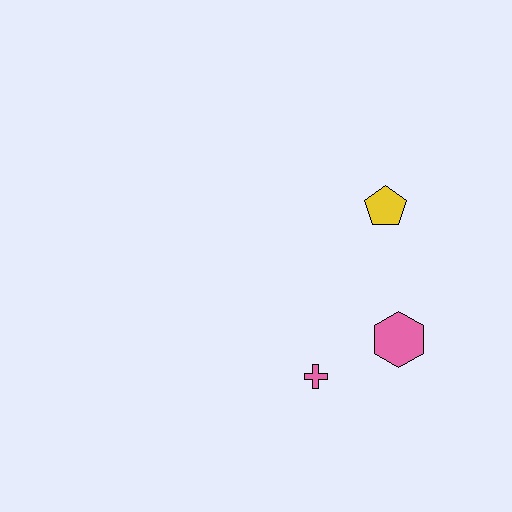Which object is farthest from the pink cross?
The yellow pentagon is farthest from the pink cross.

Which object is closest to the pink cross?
The pink hexagon is closest to the pink cross.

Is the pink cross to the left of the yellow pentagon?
Yes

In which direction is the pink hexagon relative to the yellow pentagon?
The pink hexagon is below the yellow pentagon.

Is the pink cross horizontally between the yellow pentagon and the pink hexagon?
No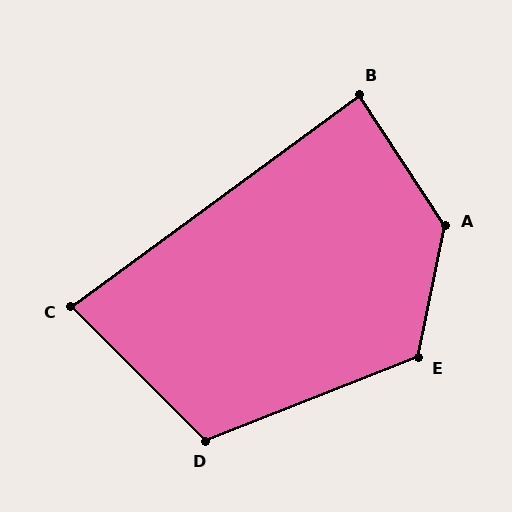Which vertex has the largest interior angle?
A, at approximately 135 degrees.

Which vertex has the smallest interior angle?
C, at approximately 81 degrees.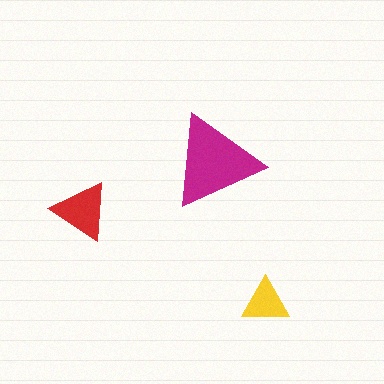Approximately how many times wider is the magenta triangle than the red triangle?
About 1.5 times wider.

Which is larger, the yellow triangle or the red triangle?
The red one.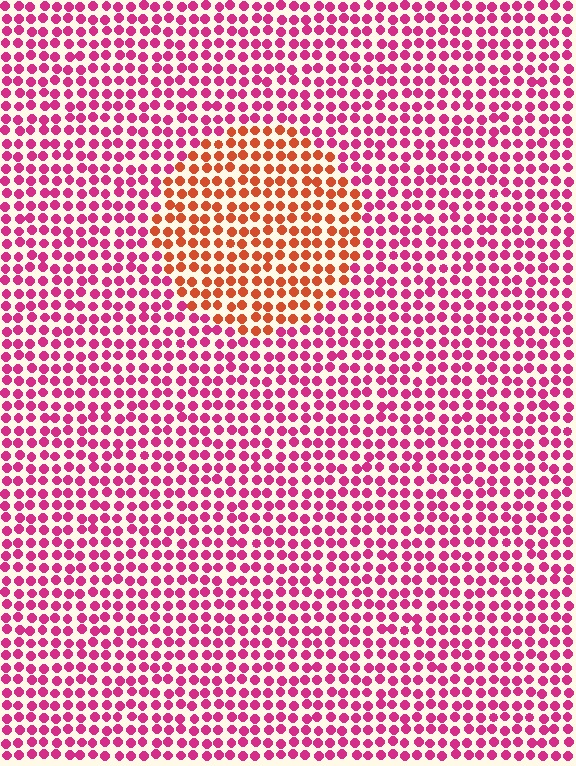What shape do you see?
I see a circle.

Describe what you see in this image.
The image is filled with small magenta elements in a uniform arrangement. A circle-shaped region is visible where the elements are tinted to a slightly different hue, forming a subtle color boundary.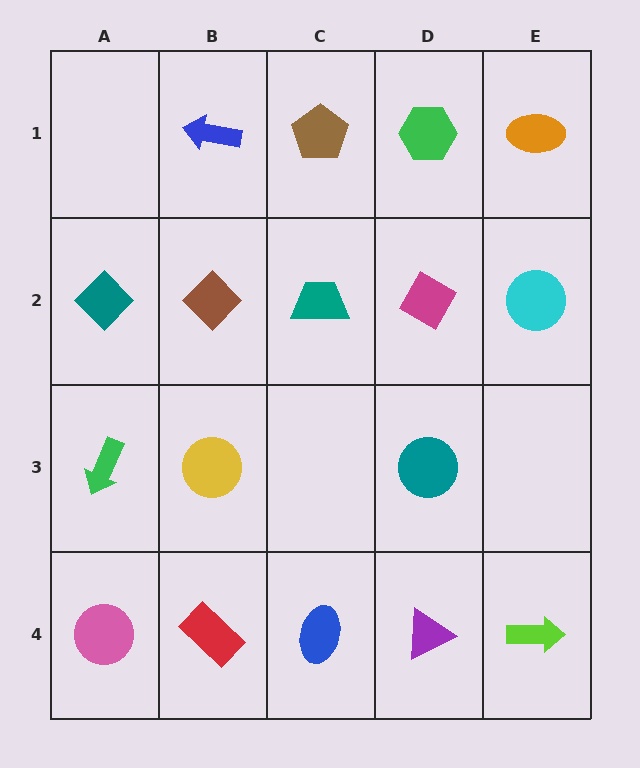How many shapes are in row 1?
4 shapes.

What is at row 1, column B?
A blue arrow.